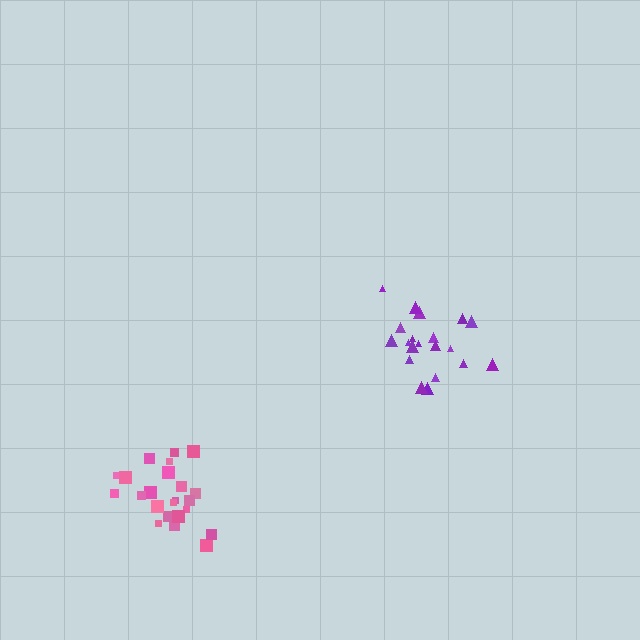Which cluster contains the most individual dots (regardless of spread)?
Pink (24).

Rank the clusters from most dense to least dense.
pink, purple.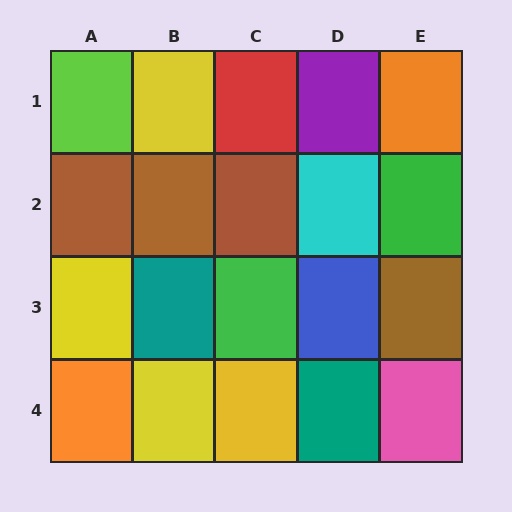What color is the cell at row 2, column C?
Brown.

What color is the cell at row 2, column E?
Green.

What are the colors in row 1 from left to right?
Lime, yellow, red, purple, orange.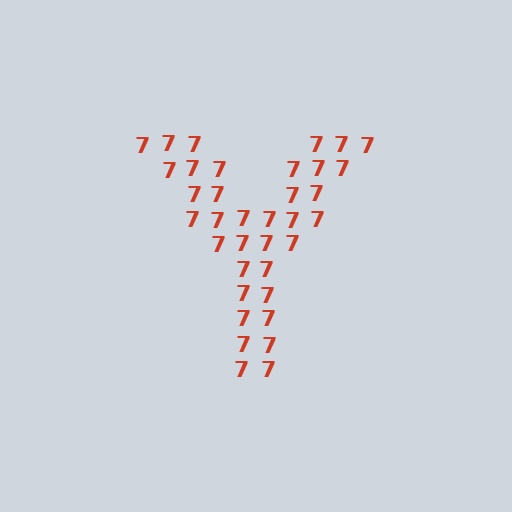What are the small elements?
The small elements are digit 7's.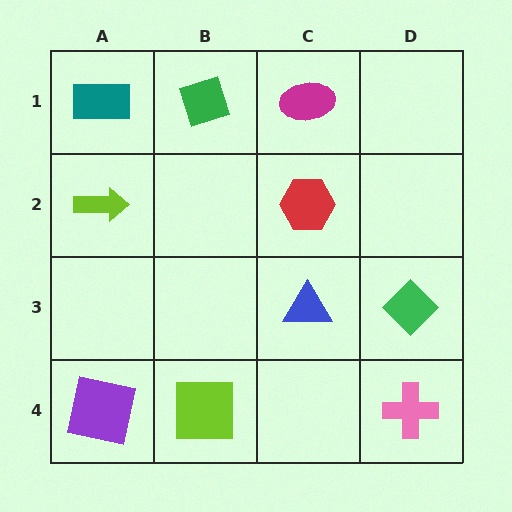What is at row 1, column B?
A green diamond.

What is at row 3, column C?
A blue triangle.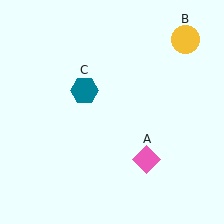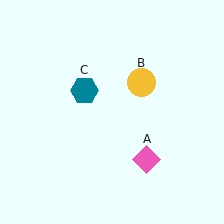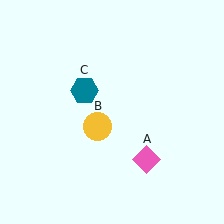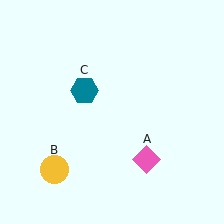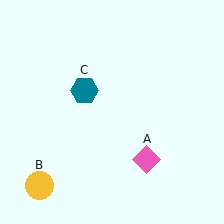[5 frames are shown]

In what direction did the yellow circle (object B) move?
The yellow circle (object B) moved down and to the left.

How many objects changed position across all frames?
1 object changed position: yellow circle (object B).